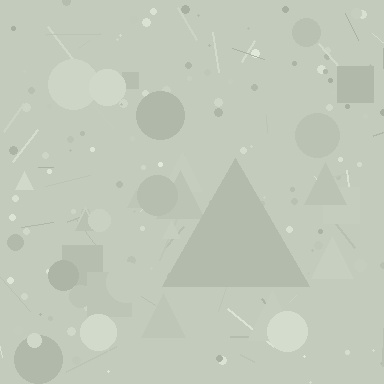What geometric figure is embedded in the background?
A triangle is embedded in the background.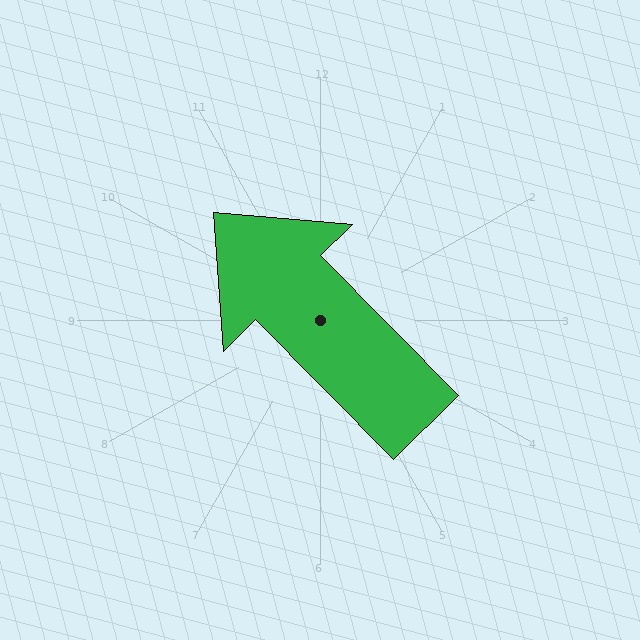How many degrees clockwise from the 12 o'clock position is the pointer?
Approximately 315 degrees.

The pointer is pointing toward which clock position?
Roughly 11 o'clock.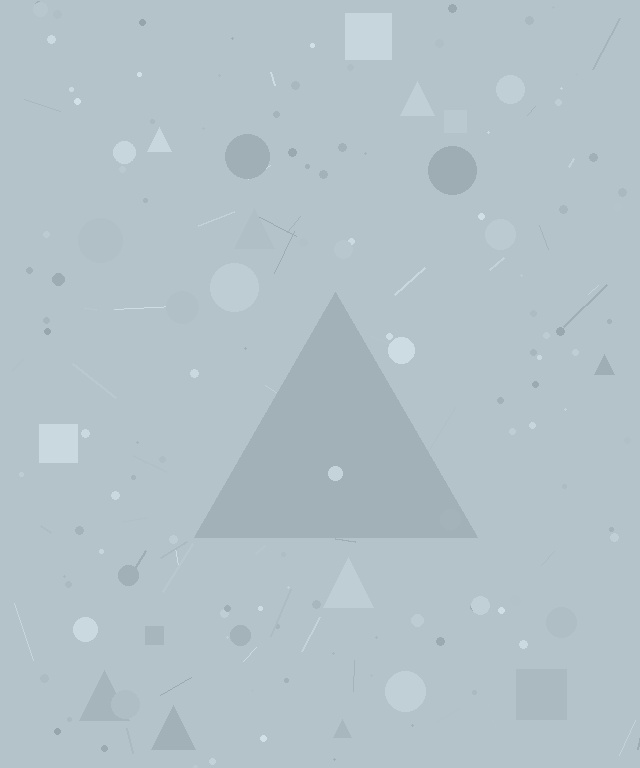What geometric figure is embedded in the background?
A triangle is embedded in the background.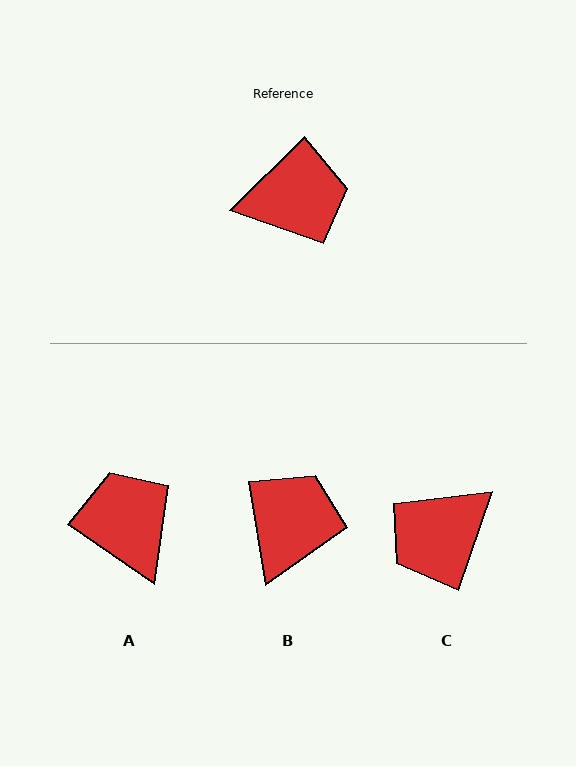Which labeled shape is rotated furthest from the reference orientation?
C, about 154 degrees away.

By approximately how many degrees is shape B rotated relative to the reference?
Approximately 55 degrees counter-clockwise.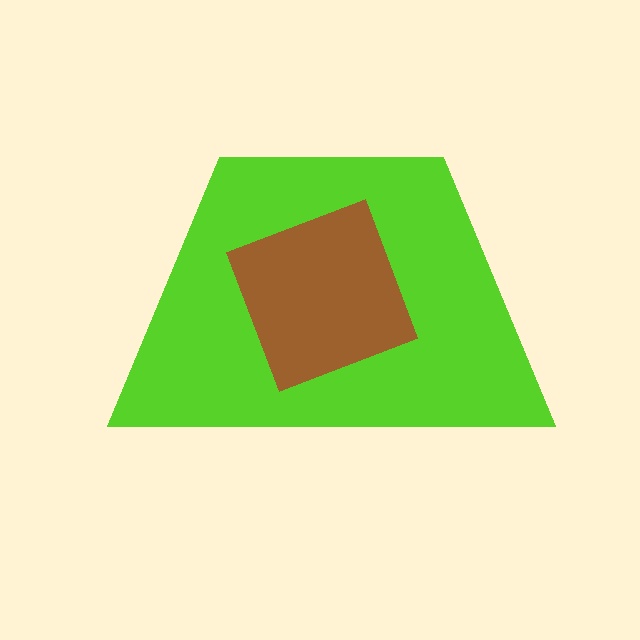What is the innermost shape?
The brown diamond.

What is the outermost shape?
The lime trapezoid.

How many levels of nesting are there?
2.